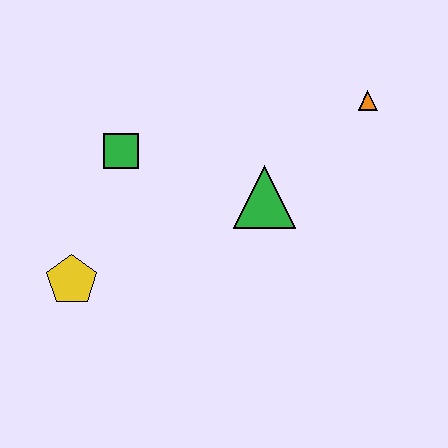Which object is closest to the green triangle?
The orange triangle is closest to the green triangle.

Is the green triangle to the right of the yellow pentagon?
Yes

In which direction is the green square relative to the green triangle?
The green square is to the left of the green triangle.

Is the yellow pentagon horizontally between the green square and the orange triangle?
No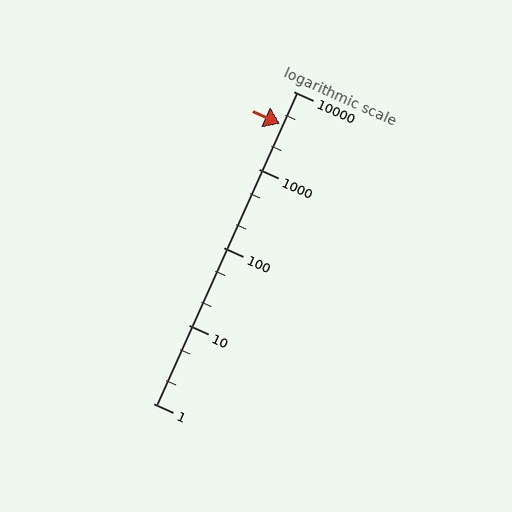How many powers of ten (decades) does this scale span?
The scale spans 4 decades, from 1 to 10000.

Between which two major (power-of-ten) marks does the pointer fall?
The pointer is between 1000 and 10000.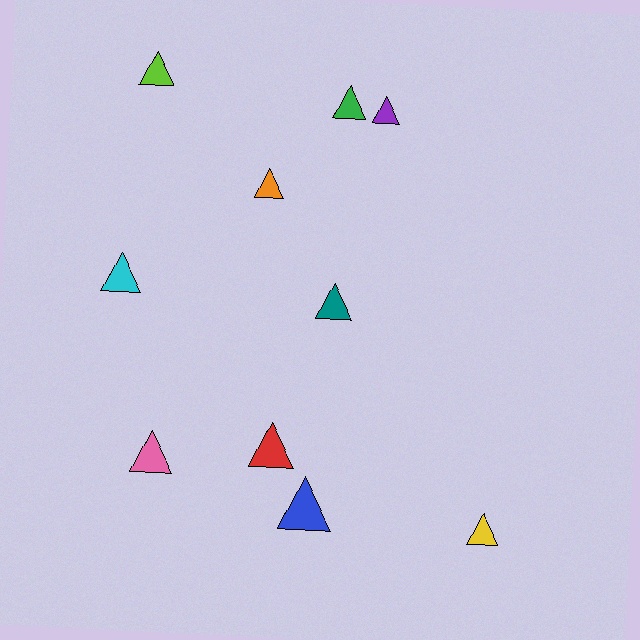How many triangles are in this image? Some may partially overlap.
There are 10 triangles.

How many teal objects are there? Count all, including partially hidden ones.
There is 1 teal object.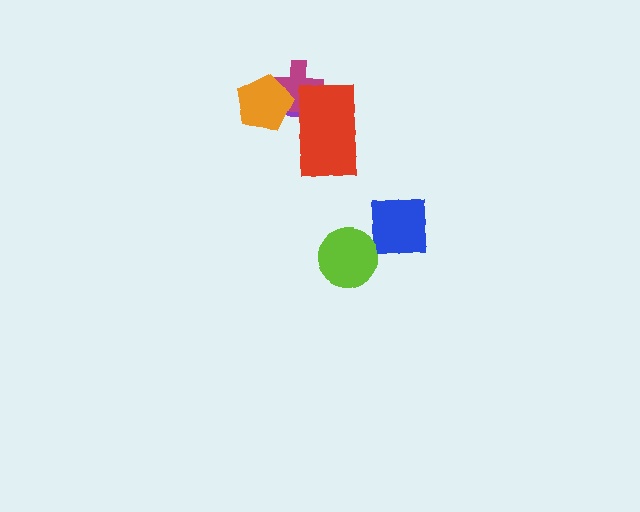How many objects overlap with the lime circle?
1 object overlaps with the lime circle.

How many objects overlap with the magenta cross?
3 objects overlap with the magenta cross.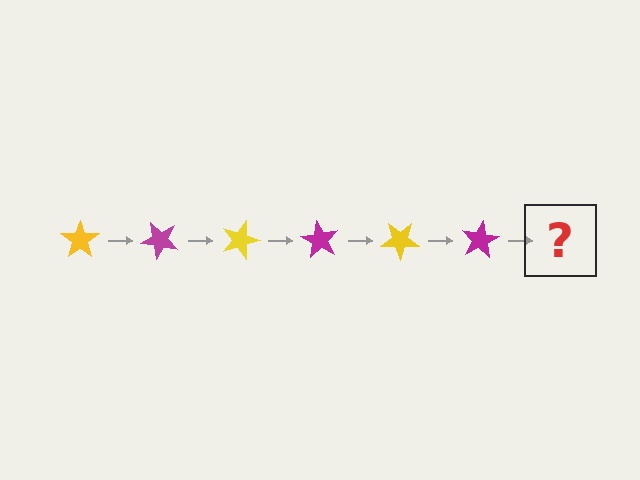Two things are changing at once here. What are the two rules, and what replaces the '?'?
The two rules are that it rotates 45 degrees each step and the color cycles through yellow and magenta. The '?' should be a yellow star, rotated 270 degrees from the start.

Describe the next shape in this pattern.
It should be a yellow star, rotated 270 degrees from the start.